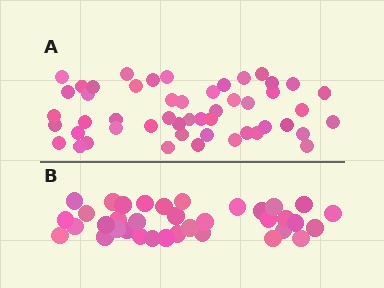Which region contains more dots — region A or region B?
Region A (the top region) has more dots.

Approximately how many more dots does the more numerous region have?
Region A has approximately 15 more dots than region B.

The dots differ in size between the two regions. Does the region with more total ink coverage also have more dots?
No. Region B has more total ink coverage because its dots are larger, but region A actually contains more individual dots. Total area can be misleading — the number of items is what matters here.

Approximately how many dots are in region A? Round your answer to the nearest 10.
About 50 dots.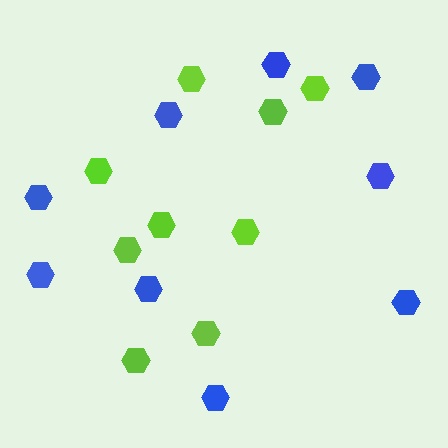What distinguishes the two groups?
There are 2 groups: one group of lime hexagons (9) and one group of blue hexagons (9).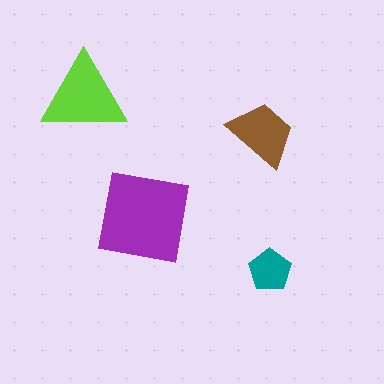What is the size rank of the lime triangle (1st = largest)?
2nd.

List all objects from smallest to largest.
The teal pentagon, the brown trapezoid, the lime triangle, the purple square.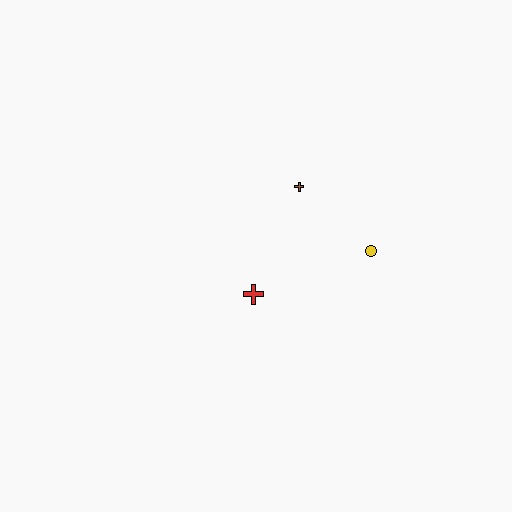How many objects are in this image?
There are 3 objects.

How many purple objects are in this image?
There are no purple objects.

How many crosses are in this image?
There are 2 crosses.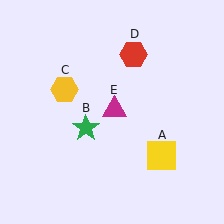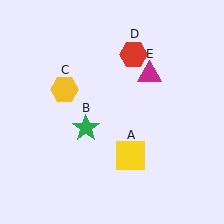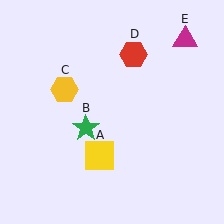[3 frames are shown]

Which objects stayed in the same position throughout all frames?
Green star (object B) and yellow hexagon (object C) and red hexagon (object D) remained stationary.